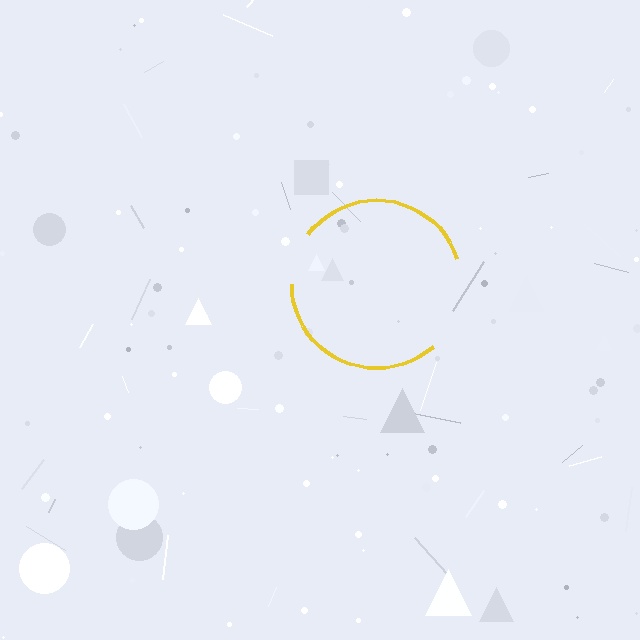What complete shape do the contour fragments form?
The contour fragments form a circle.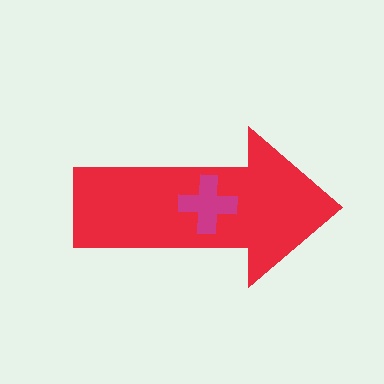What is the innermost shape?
The magenta cross.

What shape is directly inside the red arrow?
The magenta cross.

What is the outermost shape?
The red arrow.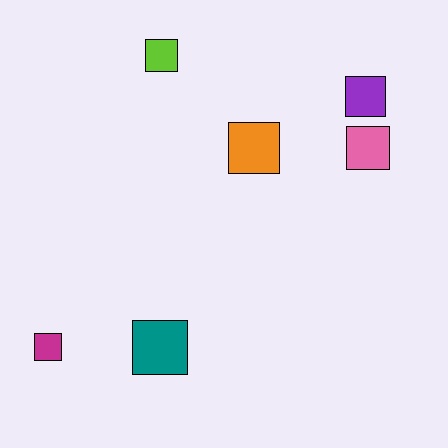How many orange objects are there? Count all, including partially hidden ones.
There is 1 orange object.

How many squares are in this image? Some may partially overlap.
There are 6 squares.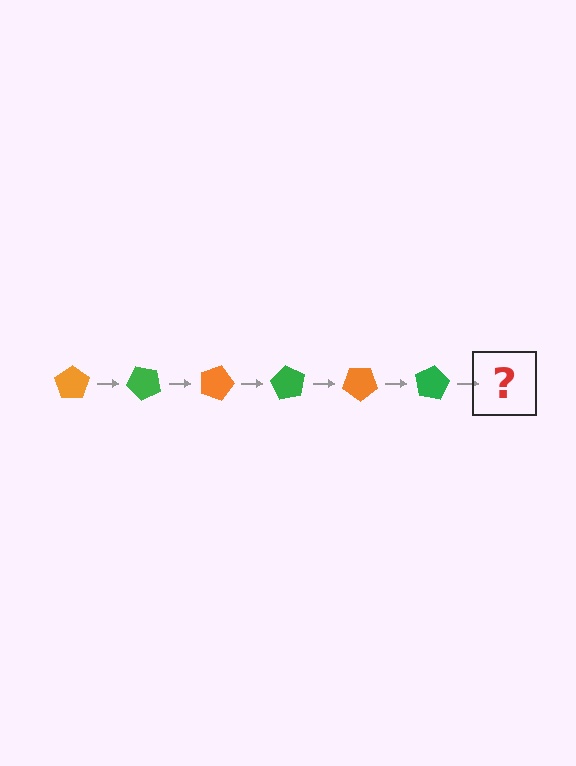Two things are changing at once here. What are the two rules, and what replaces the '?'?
The two rules are that it rotates 45 degrees each step and the color cycles through orange and green. The '?' should be an orange pentagon, rotated 270 degrees from the start.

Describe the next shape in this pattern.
It should be an orange pentagon, rotated 270 degrees from the start.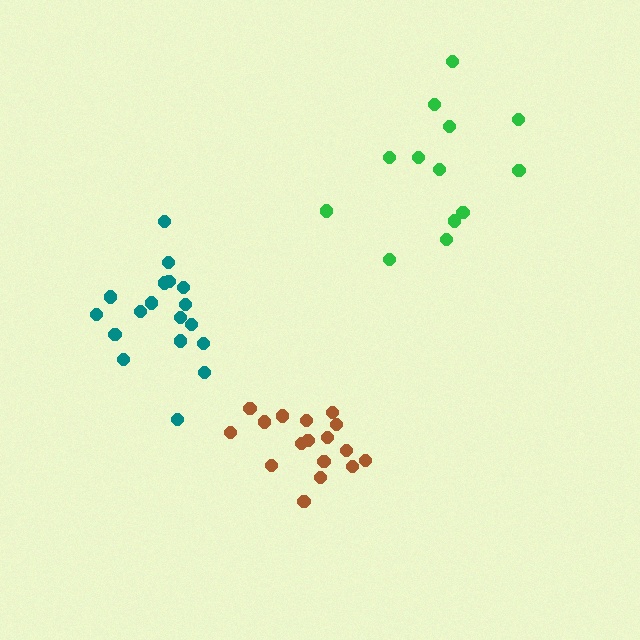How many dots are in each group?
Group 1: 13 dots, Group 2: 18 dots, Group 3: 17 dots (48 total).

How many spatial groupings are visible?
There are 3 spatial groupings.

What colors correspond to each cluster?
The clusters are colored: green, teal, brown.